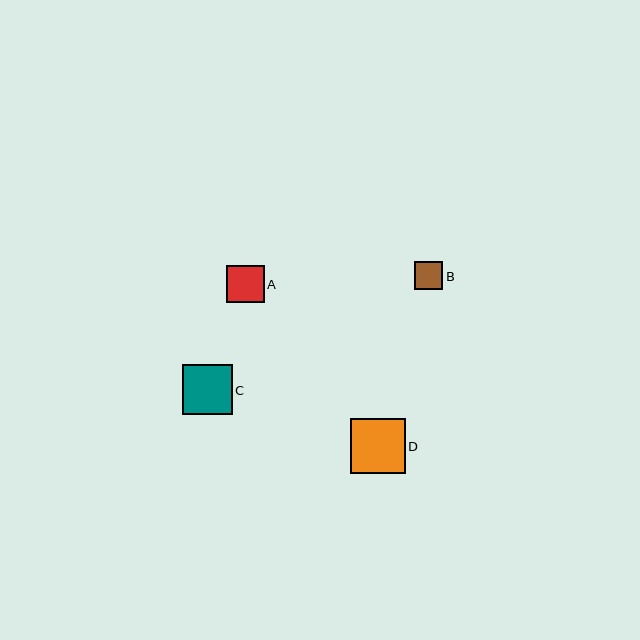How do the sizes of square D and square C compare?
Square D and square C are approximately the same size.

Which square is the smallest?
Square B is the smallest with a size of approximately 28 pixels.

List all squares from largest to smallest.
From largest to smallest: D, C, A, B.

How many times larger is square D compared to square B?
Square D is approximately 1.9 times the size of square B.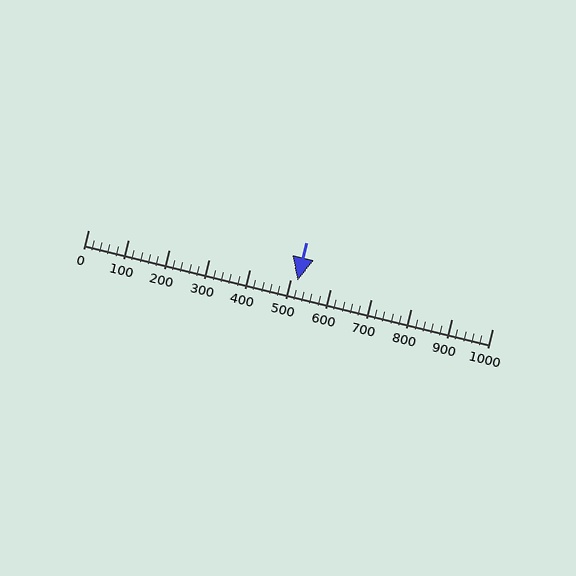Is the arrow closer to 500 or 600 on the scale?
The arrow is closer to 500.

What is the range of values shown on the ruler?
The ruler shows values from 0 to 1000.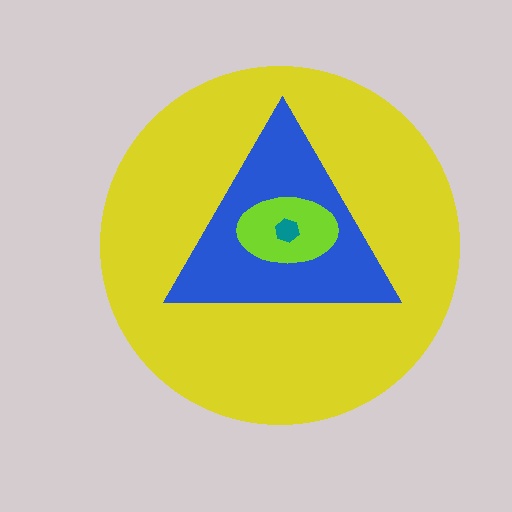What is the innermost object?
The teal hexagon.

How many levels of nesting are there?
4.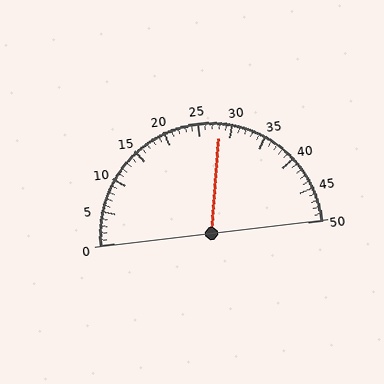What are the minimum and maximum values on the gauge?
The gauge ranges from 0 to 50.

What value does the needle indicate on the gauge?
The needle indicates approximately 28.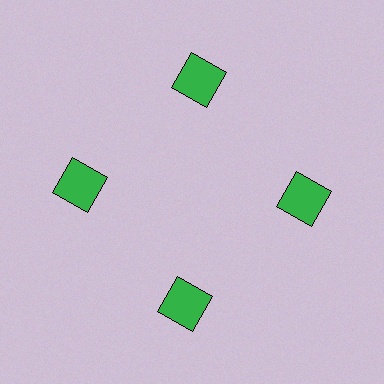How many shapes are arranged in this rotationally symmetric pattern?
There are 4 shapes, arranged in 4 groups of 1.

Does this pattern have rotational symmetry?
Yes, this pattern has 4-fold rotational symmetry. It looks the same after rotating 90 degrees around the center.